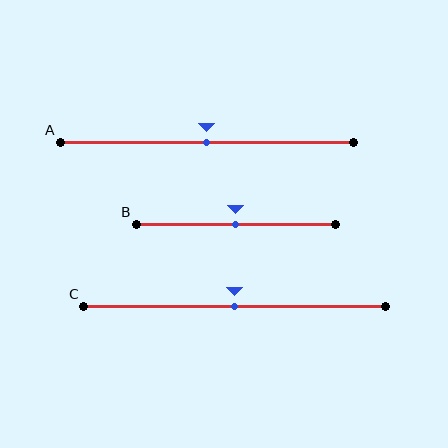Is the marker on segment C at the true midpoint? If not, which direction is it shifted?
Yes, the marker on segment C is at the true midpoint.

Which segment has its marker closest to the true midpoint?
Segment A has its marker closest to the true midpoint.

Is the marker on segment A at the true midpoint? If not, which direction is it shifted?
Yes, the marker on segment A is at the true midpoint.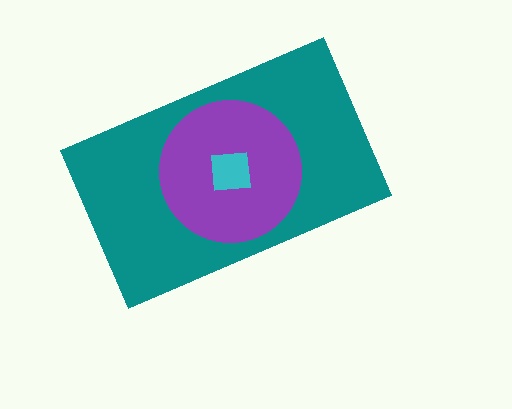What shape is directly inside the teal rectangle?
The purple circle.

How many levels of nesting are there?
3.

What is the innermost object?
The cyan square.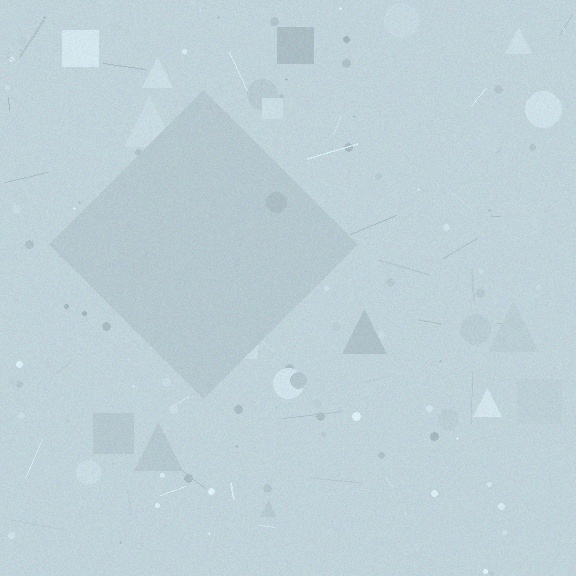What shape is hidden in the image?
A diamond is hidden in the image.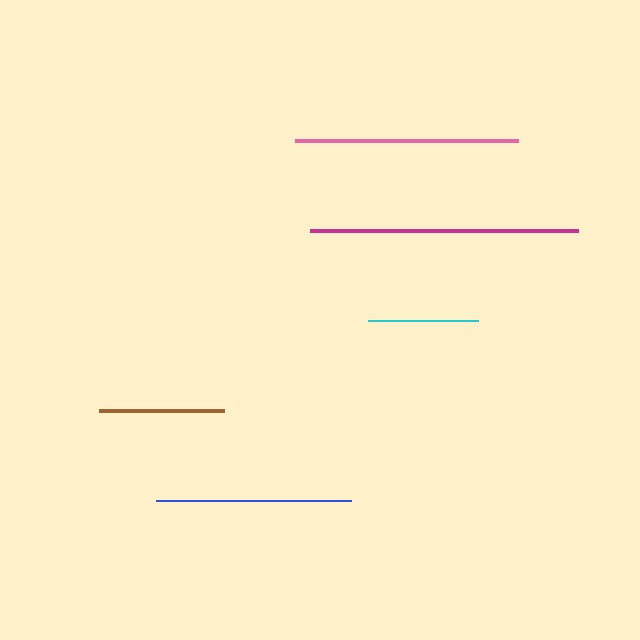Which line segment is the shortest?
The cyan line is the shortest at approximately 110 pixels.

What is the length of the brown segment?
The brown segment is approximately 125 pixels long.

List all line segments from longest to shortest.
From longest to shortest: magenta, pink, blue, brown, cyan.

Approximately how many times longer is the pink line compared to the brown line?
The pink line is approximately 1.8 times the length of the brown line.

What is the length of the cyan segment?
The cyan segment is approximately 110 pixels long.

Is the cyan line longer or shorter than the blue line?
The blue line is longer than the cyan line.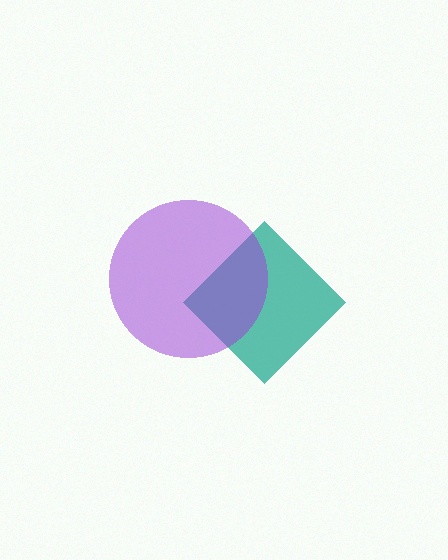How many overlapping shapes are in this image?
There are 2 overlapping shapes in the image.